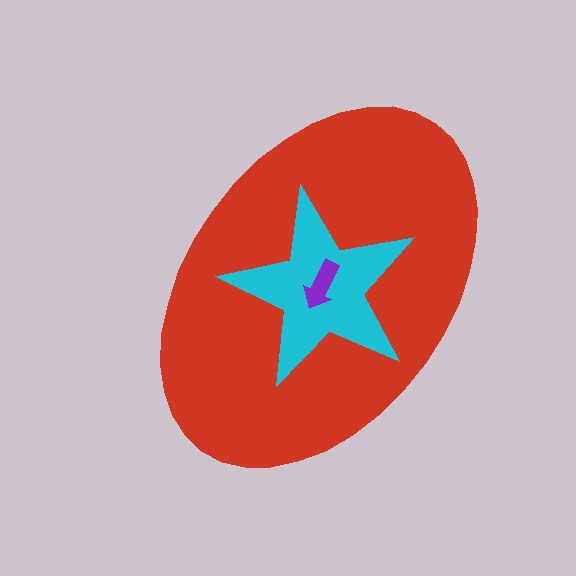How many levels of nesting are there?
3.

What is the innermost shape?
The purple arrow.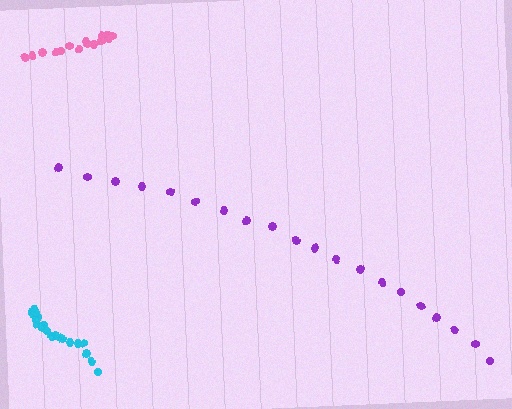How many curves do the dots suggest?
There are 3 distinct paths.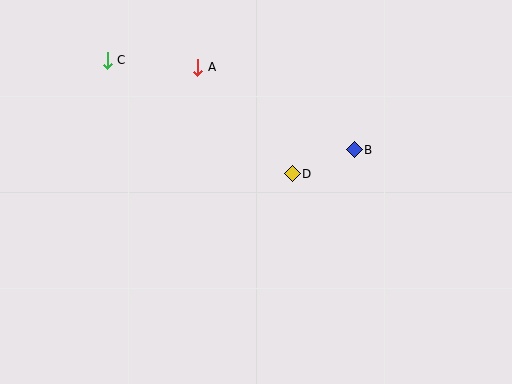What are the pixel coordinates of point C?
Point C is at (107, 60).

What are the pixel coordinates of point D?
Point D is at (292, 174).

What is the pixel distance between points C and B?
The distance between C and B is 263 pixels.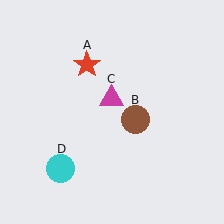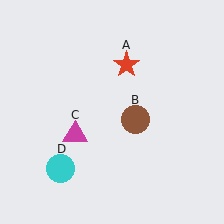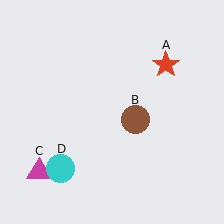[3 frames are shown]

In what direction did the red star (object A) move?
The red star (object A) moved right.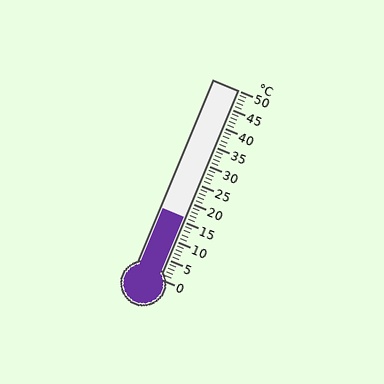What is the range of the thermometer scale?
The thermometer scale ranges from 0°C to 50°C.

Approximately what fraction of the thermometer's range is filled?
The thermometer is filled to approximately 30% of its range.